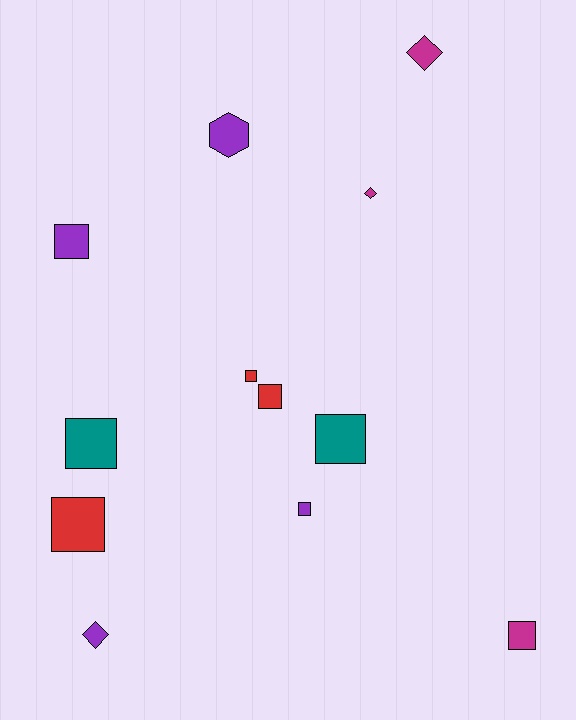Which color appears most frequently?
Purple, with 4 objects.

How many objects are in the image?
There are 12 objects.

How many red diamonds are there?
There are no red diamonds.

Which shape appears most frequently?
Square, with 8 objects.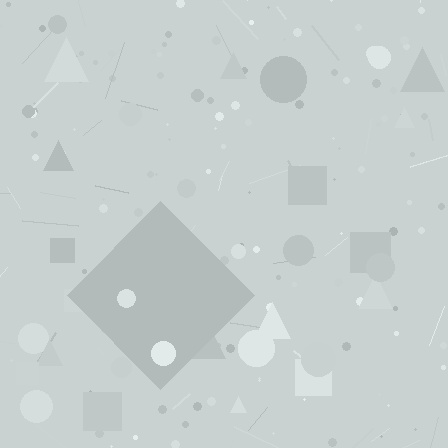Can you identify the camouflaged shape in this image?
The camouflaged shape is a diamond.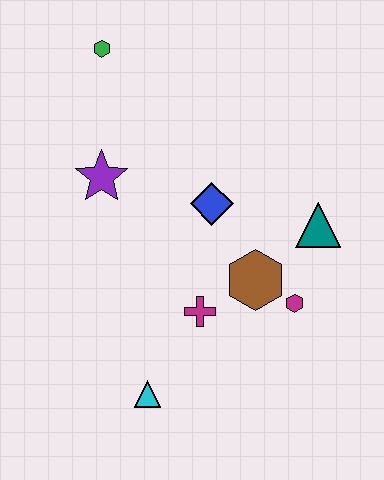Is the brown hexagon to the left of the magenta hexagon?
Yes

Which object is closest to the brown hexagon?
The magenta hexagon is closest to the brown hexagon.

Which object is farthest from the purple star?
The magenta hexagon is farthest from the purple star.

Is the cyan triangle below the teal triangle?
Yes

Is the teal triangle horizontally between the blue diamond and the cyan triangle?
No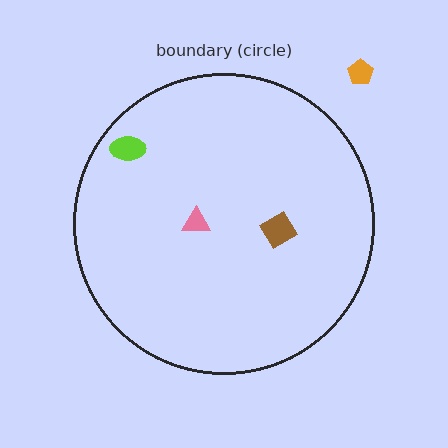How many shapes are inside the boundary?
3 inside, 1 outside.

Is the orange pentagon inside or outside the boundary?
Outside.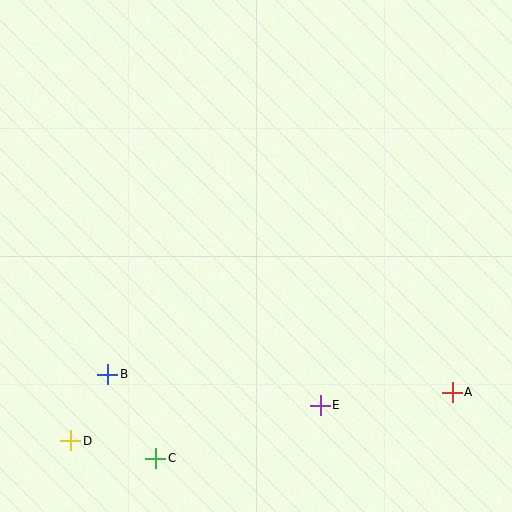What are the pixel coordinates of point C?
Point C is at (156, 458).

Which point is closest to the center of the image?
Point E at (320, 405) is closest to the center.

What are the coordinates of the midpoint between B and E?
The midpoint between B and E is at (214, 390).